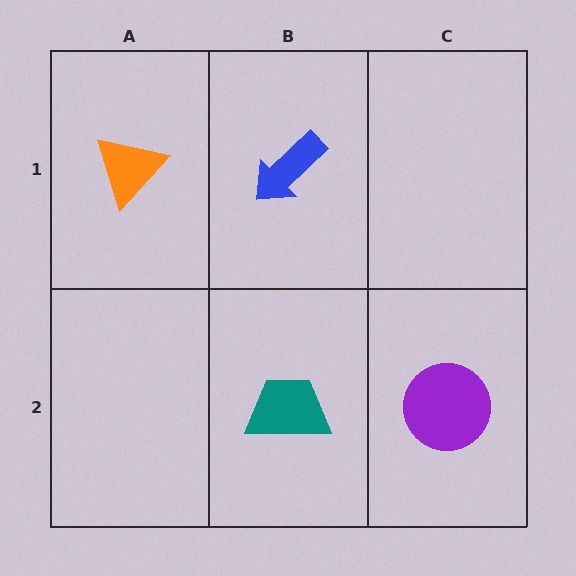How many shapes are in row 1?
2 shapes.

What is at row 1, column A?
An orange triangle.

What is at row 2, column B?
A teal trapezoid.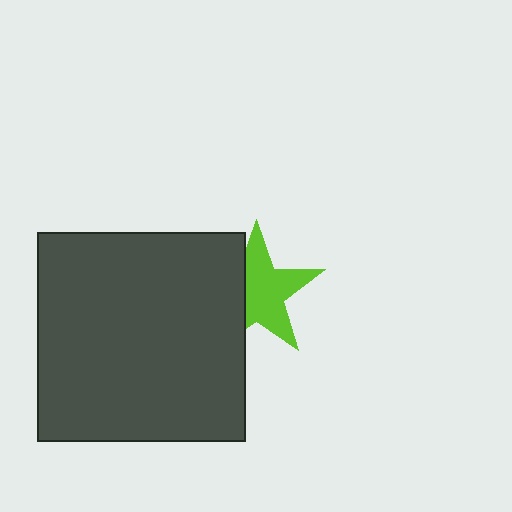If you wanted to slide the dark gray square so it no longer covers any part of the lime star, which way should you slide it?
Slide it left — that is the most direct way to separate the two shapes.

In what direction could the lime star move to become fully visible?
The lime star could move right. That would shift it out from behind the dark gray square entirely.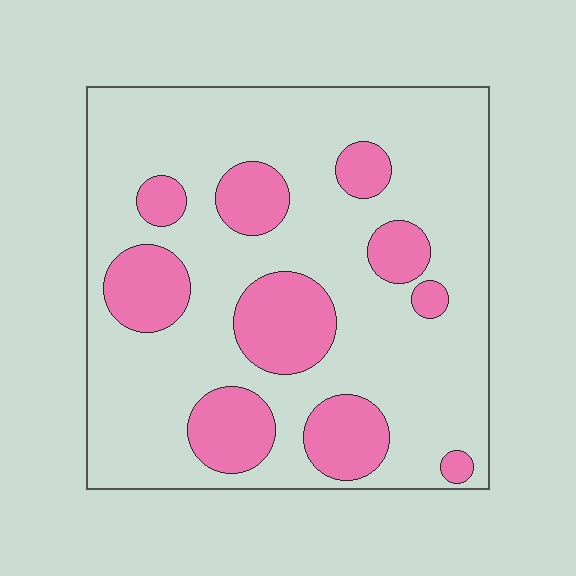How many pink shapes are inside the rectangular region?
10.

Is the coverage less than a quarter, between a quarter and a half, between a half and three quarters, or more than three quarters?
Between a quarter and a half.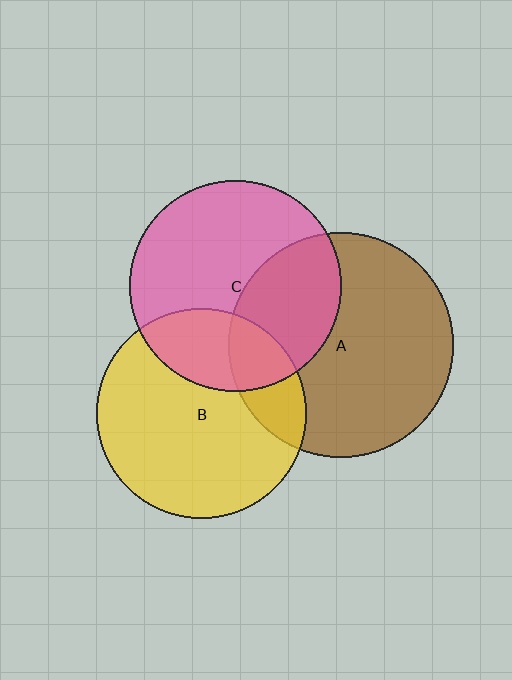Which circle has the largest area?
Circle A (brown).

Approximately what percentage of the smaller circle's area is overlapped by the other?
Approximately 20%.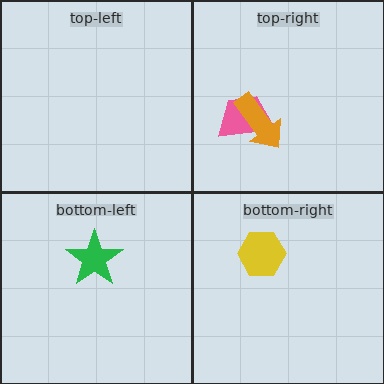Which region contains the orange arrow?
The top-right region.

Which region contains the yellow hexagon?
The bottom-right region.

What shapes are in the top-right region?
The pink trapezoid, the orange arrow.